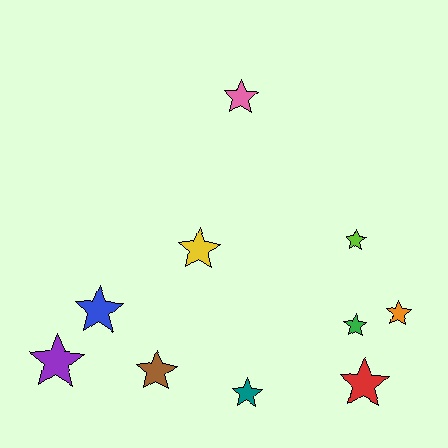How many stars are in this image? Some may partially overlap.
There are 10 stars.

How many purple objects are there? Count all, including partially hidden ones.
There is 1 purple object.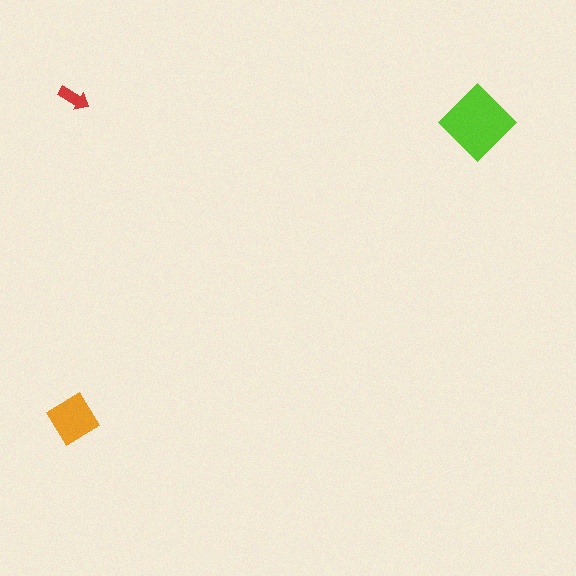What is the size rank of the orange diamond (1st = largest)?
2nd.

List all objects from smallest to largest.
The red arrow, the orange diamond, the lime diamond.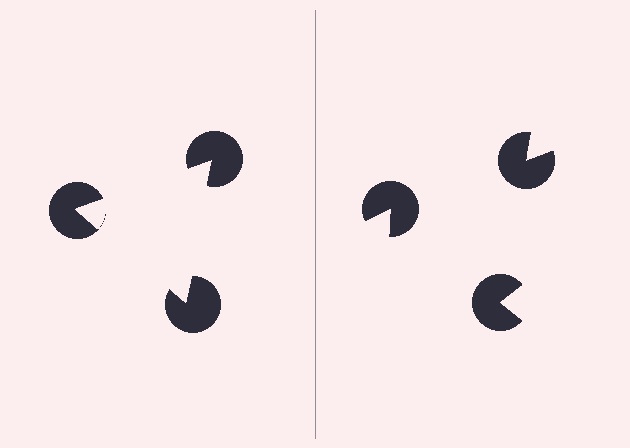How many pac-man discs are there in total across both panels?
6 — 3 on each side.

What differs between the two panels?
The pac-man discs are positioned identically on both sides; only the wedge orientations differ. On the left they align to a triangle; on the right they are misaligned.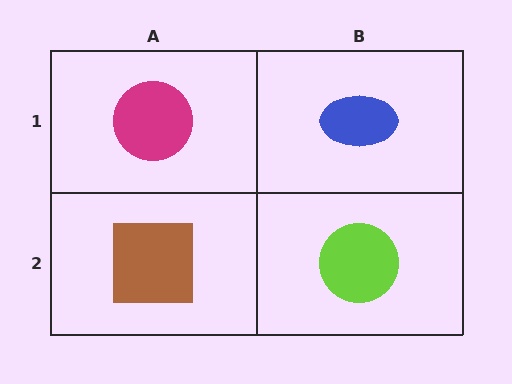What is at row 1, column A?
A magenta circle.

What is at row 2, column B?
A lime circle.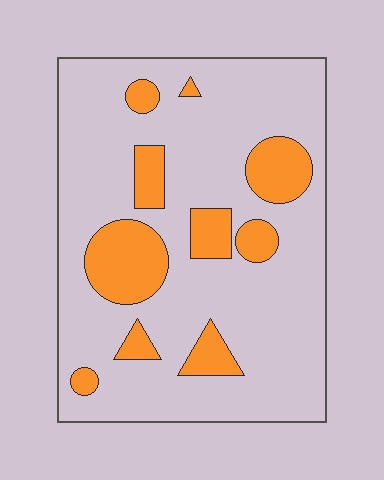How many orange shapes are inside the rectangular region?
10.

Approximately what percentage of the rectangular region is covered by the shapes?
Approximately 20%.